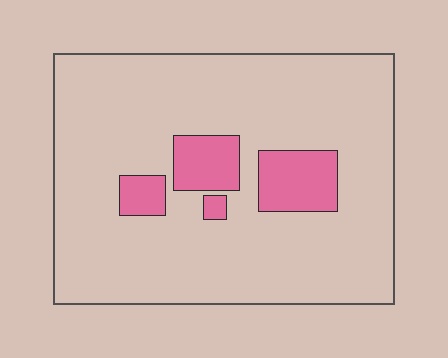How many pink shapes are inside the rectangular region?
4.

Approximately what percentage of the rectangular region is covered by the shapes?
Approximately 15%.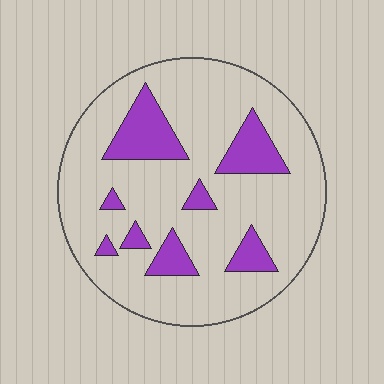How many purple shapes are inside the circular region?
8.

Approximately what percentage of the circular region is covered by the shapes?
Approximately 20%.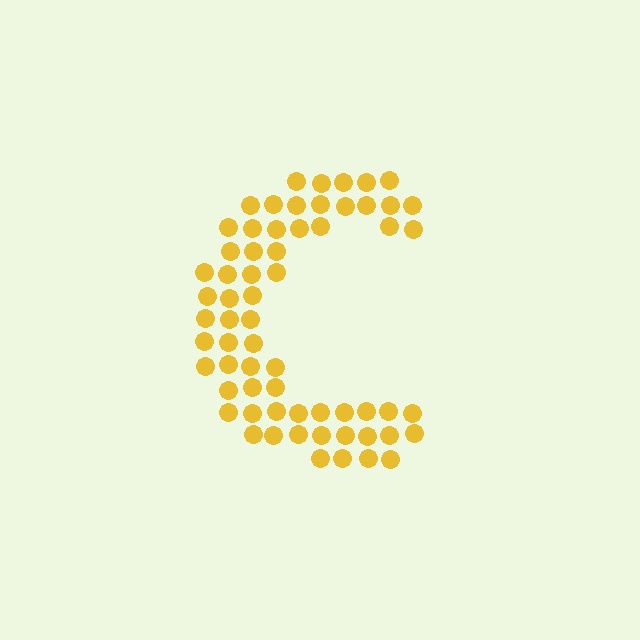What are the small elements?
The small elements are circles.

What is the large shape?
The large shape is the letter C.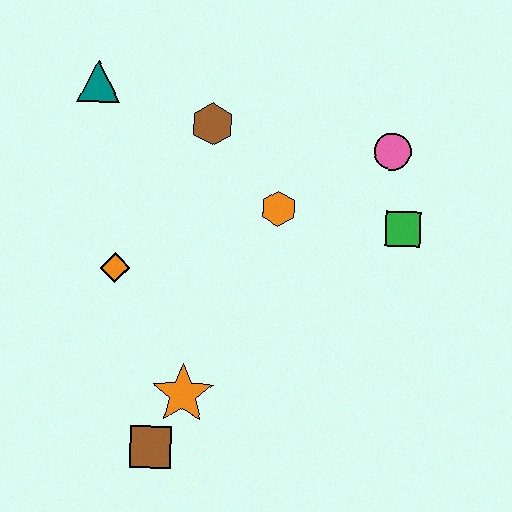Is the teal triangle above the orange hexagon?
Yes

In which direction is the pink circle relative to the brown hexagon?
The pink circle is to the right of the brown hexagon.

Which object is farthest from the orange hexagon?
The brown square is farthest from the orange hexagon.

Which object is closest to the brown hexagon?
The orange hexagon is closest to the brown hexagon.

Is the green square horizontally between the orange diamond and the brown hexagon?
No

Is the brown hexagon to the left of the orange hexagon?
Yes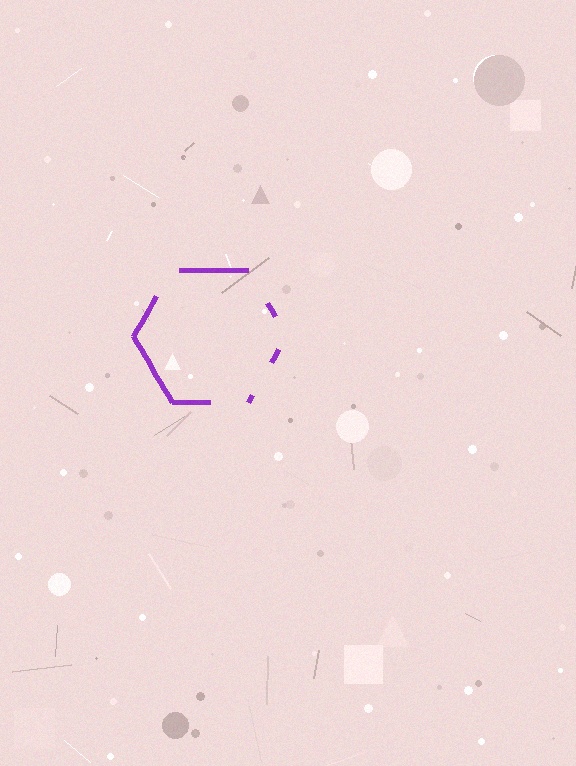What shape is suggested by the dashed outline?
The dashed outline suggests a hexagon.